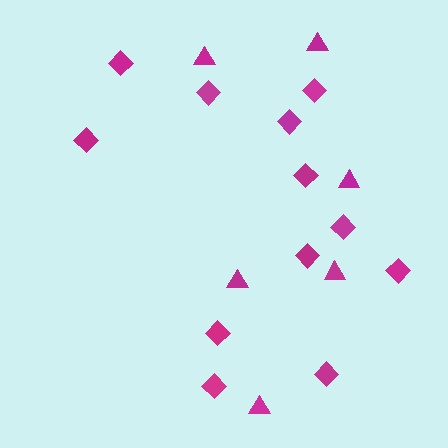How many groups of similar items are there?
There are 2 groups: one group of diamonds (12) and one group of triangles (6).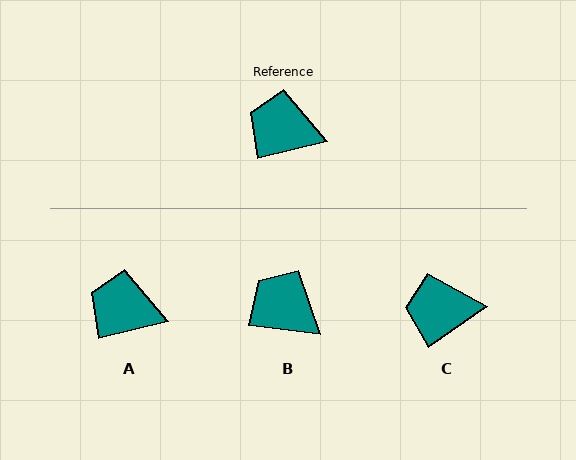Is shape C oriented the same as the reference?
No, it is off by about 22 degrees.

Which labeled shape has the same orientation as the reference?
A.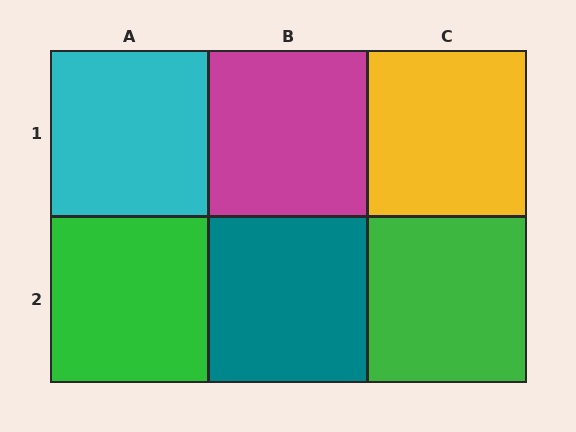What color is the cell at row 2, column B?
Teal.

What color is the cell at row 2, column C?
Green.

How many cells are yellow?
1 cell is yellow.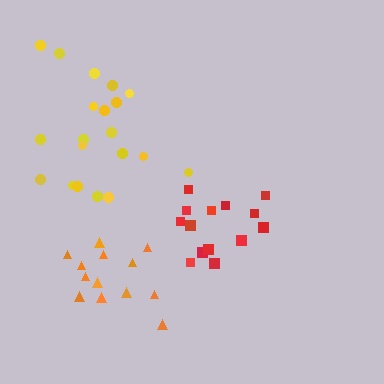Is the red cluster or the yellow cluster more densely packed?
Red.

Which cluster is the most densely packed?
Orange.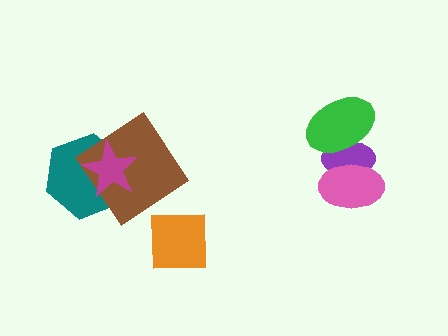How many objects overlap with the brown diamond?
2 objects overlap with the brown diamond.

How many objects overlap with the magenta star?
2 objects overlap with the magenta star.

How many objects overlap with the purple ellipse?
2 objects overlap with the purple ellipse.